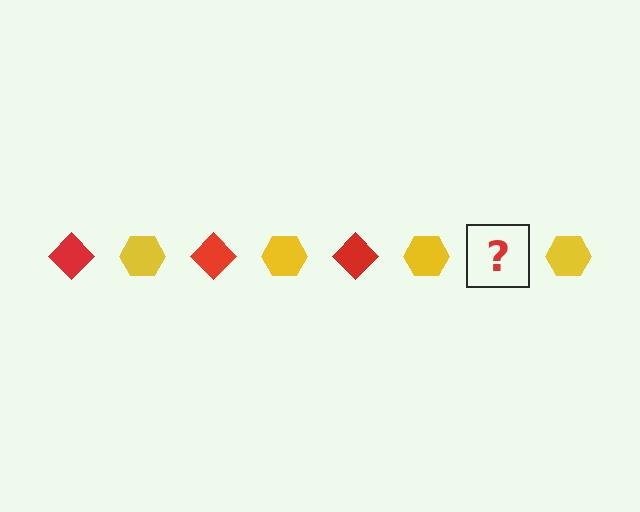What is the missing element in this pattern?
The missing element is a red diamond.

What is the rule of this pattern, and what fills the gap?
The rule is that the pattern alternates between red diamond and yellow hexagon. The gap should be filled with a red diamond.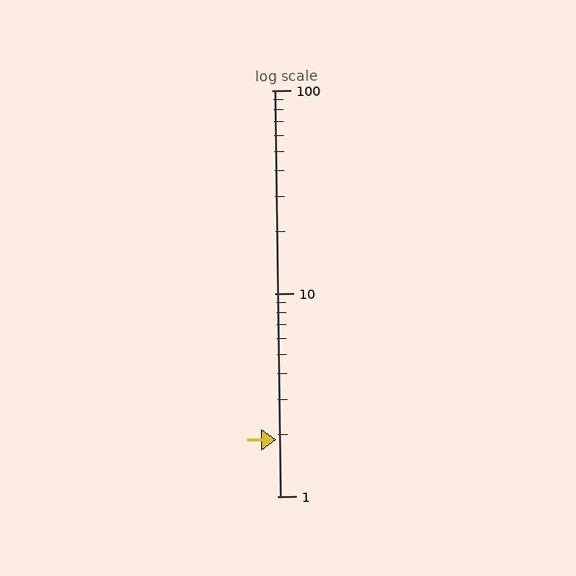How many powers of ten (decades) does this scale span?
The scale spans 2 decades, from 1 to 100.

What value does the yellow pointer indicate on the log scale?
The pointer indicates approximately 1.9.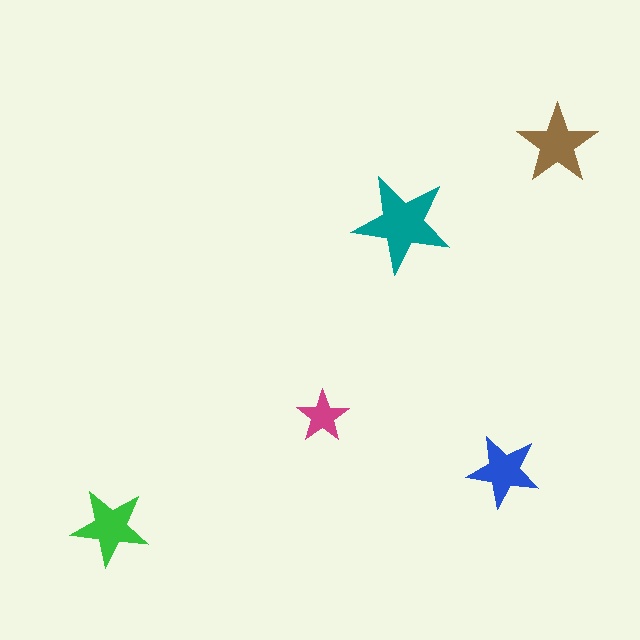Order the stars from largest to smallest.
the teal one, the brown one, the green one, the blue one, the magenta one.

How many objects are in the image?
There are 5 objects in the image.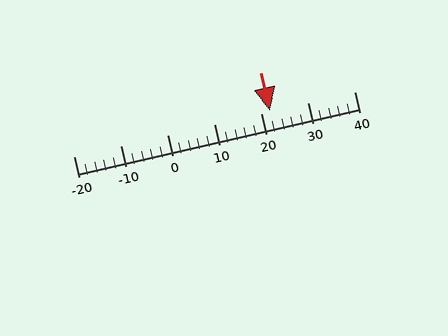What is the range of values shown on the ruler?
The ruler shows values from -20 to 40.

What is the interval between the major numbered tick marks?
The major tick marks are spaced 10 units apart.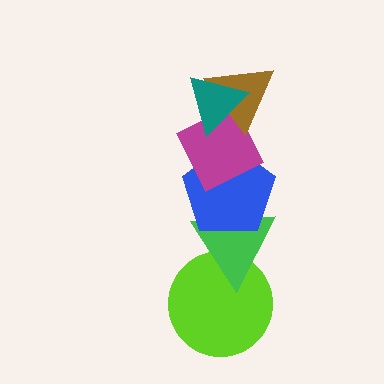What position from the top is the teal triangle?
The teal triangle is 1st from the top.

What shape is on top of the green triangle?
The blue pentagon is on top of the green triangle.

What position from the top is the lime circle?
The lime circle is 6th from the top.